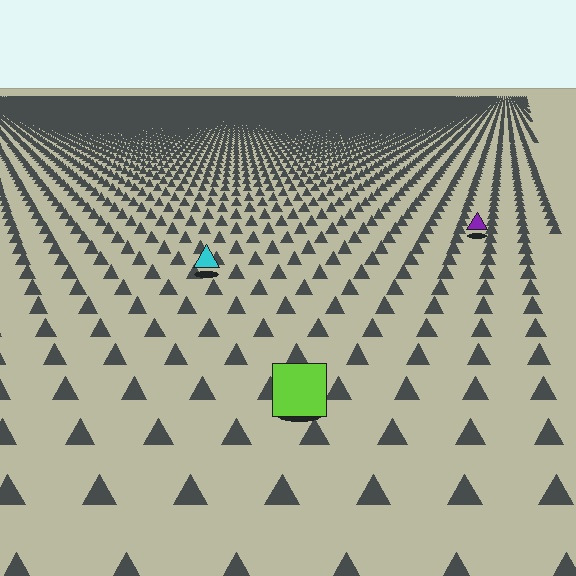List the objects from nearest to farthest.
From nearest to farthest: the lime square, the cyan triangle, the purple triangle.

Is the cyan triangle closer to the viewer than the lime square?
No. The lime square is closer — you can tell from the texture gradient: the ground texture is coarser near it.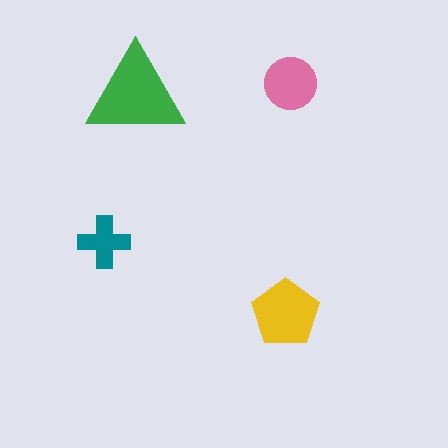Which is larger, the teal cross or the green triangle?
The green triangle.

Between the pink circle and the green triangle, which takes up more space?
The green triangle.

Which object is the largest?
The green triangle.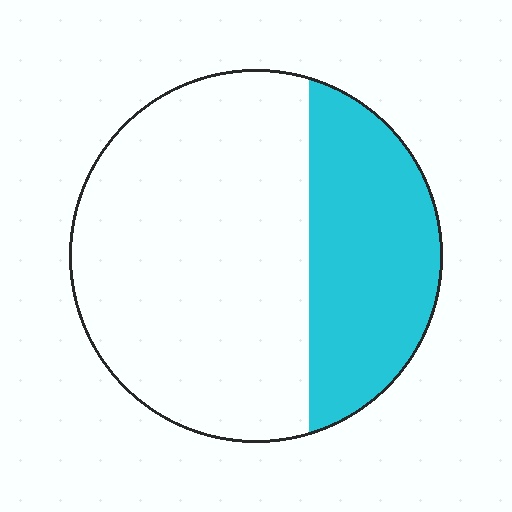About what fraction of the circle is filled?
About one third (1/3).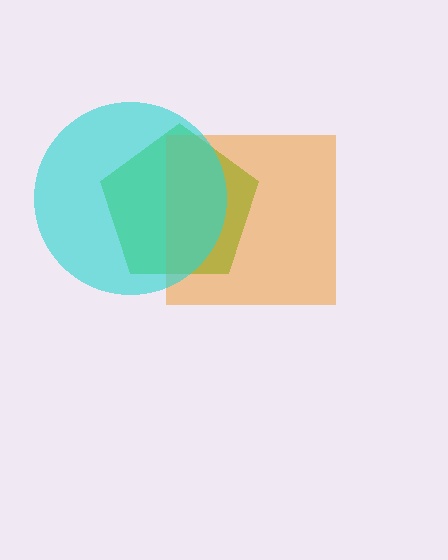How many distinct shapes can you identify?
There are 3 distinct shapes: a lime pentagon, an orange square, a cyan circle.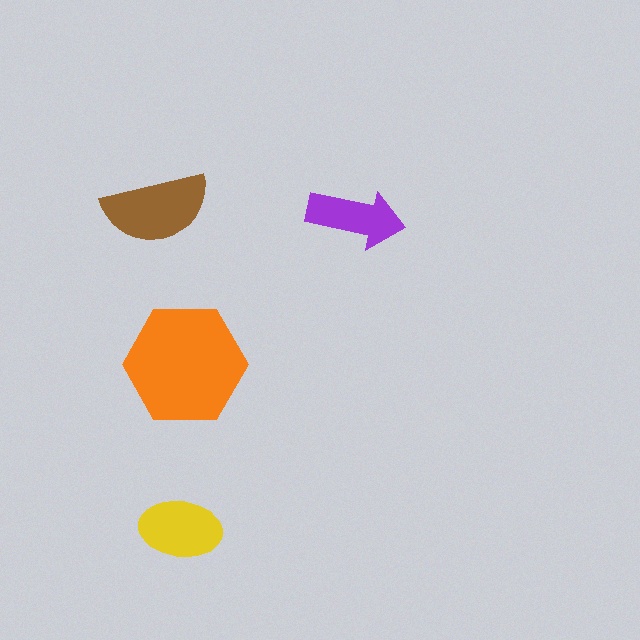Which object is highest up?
The brown semicircle is topmost.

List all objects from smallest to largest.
The purple arrow, the yellow ellipse, the brown semicircle, the orange hexagon.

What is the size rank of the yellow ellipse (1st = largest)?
3rd.